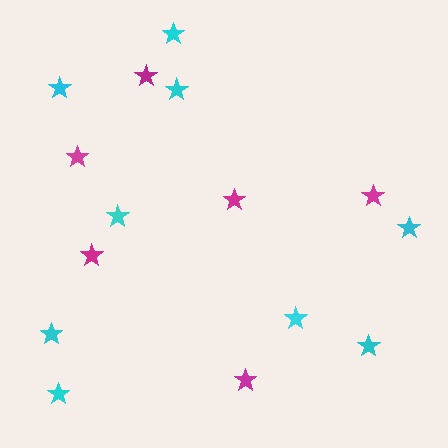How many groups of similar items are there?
There are 2 groups: one group of cyan stars (9) and one group of magenta stars (6).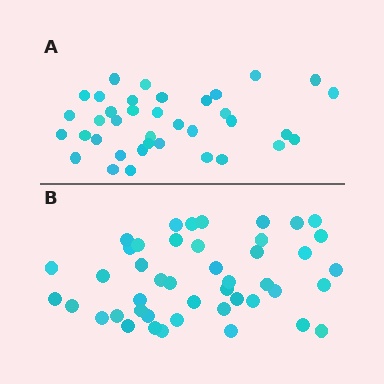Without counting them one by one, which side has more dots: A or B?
Region B (the bottom region) has more dots.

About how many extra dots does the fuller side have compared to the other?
Region B has roughly 8 or so more dots than region A.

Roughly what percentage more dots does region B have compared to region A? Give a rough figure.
About 20% more.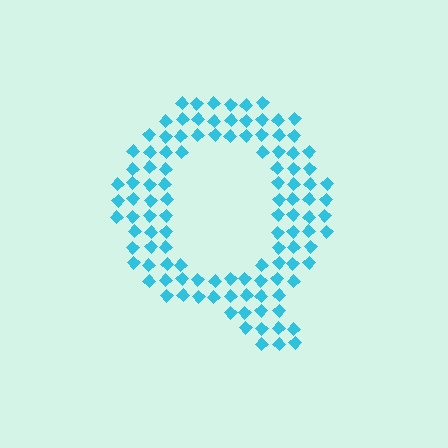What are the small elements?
The small elements are diamonds.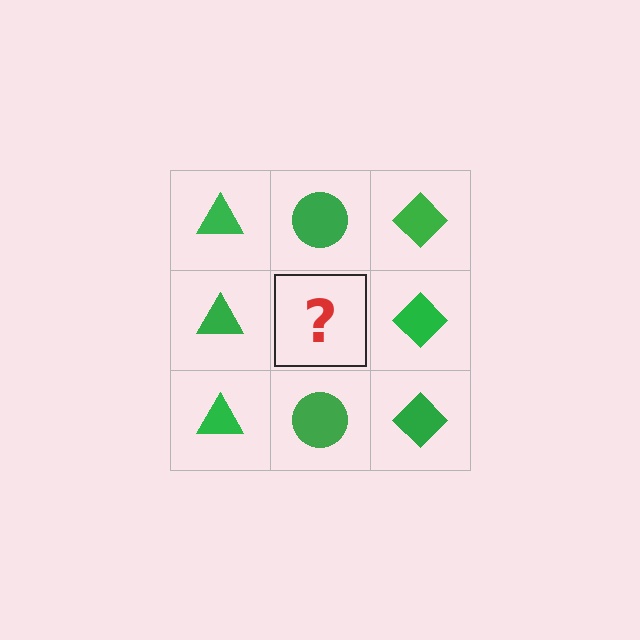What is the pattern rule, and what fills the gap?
The rule is that each column has a consistent shape. The gap should be filled with a green circle.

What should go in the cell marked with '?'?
The missing cell should contain a green circle.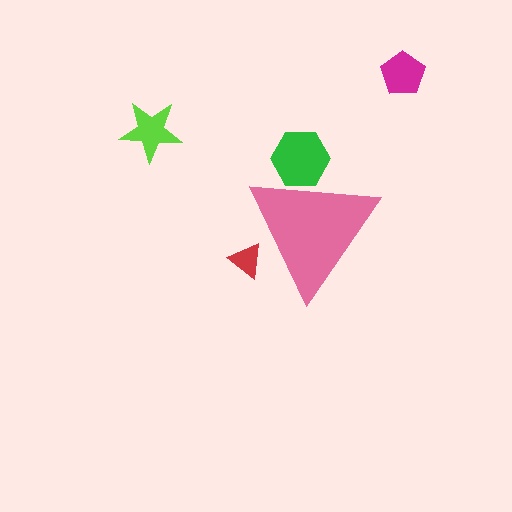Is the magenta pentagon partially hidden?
No, the magenta pentagon is fully visible.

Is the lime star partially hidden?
No, the lime star is fully visible.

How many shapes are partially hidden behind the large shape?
2 shapes are partially hidden.